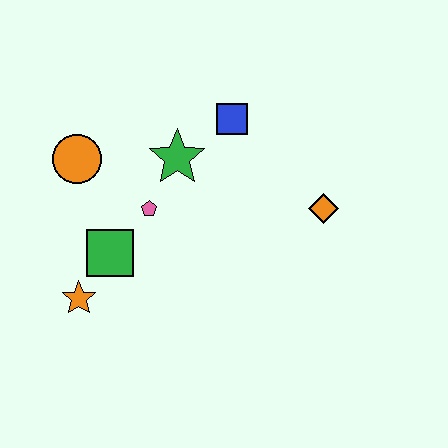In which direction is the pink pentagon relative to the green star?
The pink pentagon is below the green star.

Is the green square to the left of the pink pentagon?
Yes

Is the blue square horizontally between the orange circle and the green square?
No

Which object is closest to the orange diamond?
The blue square is closest to the orange diamond.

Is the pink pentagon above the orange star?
Yes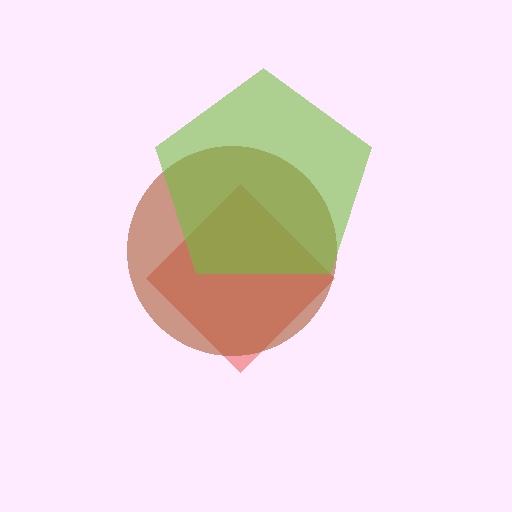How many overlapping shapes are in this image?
There are 3 overlapping shapes in the image.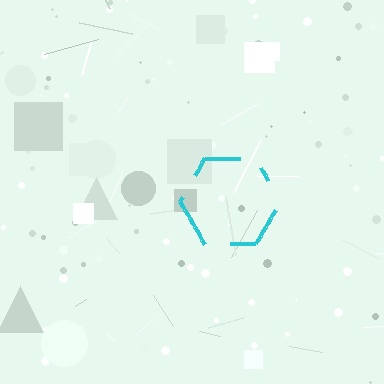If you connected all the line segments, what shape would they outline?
They would outline a hexagon.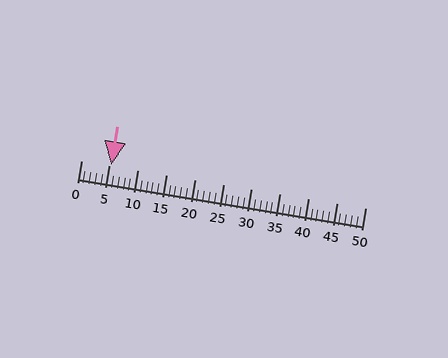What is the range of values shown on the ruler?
The ruler shows values from 0 to 50.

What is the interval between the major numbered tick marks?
The major tick marks are spaced 5 units apart.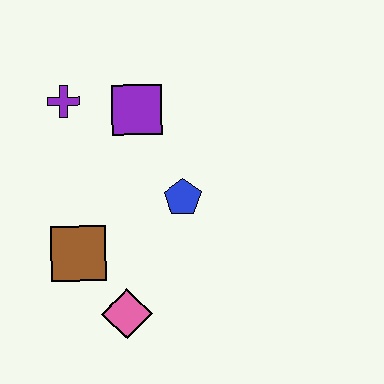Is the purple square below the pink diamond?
No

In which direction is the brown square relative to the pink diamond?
The brown square is above the pink diamond.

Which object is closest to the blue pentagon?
The purple square is closest to the blue pentagon.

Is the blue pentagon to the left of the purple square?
No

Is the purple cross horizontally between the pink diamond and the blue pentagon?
No